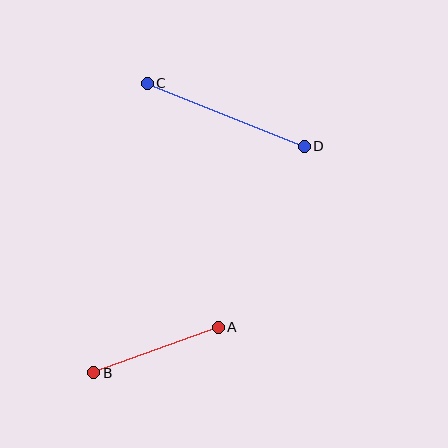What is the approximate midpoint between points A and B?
The midpoint is at approximately (156, 350) pixels.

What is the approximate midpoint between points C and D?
The midpoint is at approximately (226, 115) pixels.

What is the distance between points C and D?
The distance is approximately 169 pixels.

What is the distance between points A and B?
The distance is approximately 133 pixels.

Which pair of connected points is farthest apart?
Points C and D are farthest apart.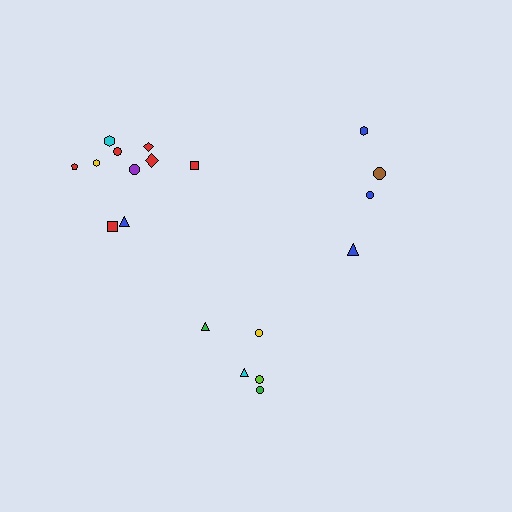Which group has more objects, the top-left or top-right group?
The top-left group.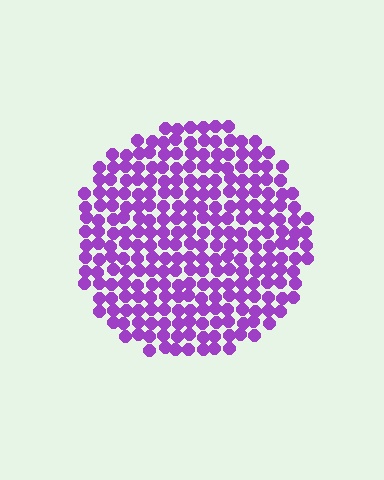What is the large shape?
The large shape is a circle.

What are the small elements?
The small elements are circles.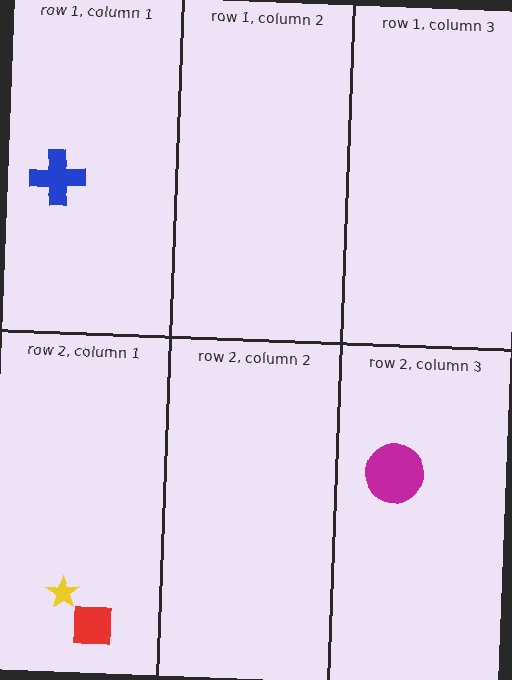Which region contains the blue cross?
The row 1, column 1 region.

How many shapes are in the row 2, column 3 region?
1.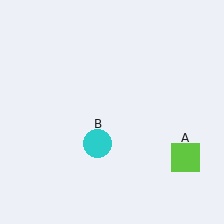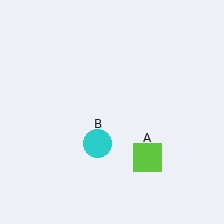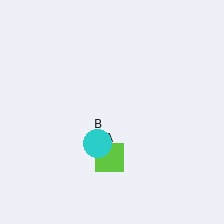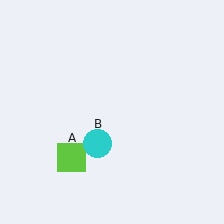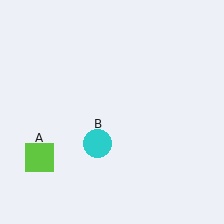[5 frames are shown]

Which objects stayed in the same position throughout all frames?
Cyan circle (object B) remained stationary.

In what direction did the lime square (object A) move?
The lime square (object A) moved left.